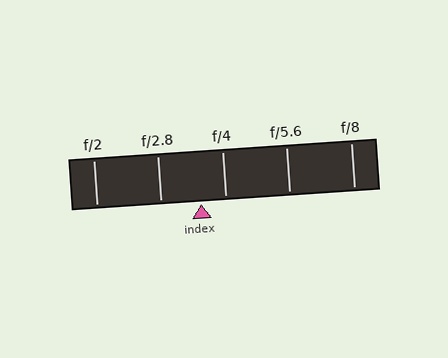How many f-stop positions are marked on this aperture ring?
There are 5 f-stop positions marked.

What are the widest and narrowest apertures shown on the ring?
The widest aperture shown is f/2 and the narrowest is f/8.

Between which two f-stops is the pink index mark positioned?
The index mark is between f/2.8 and f/4.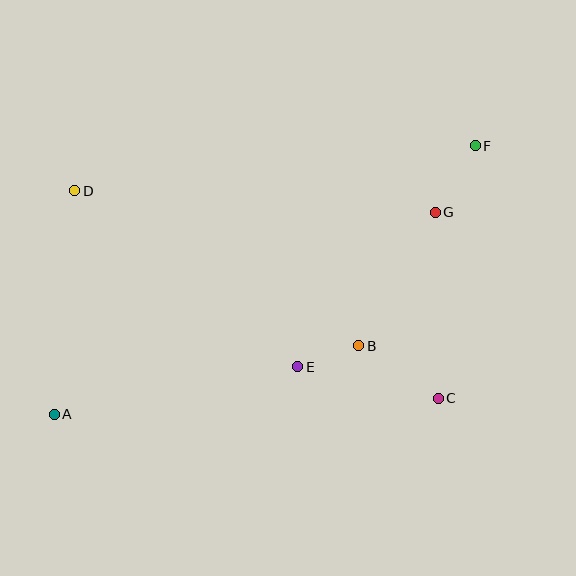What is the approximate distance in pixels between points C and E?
The distance between C and E is approximately 144 pixels.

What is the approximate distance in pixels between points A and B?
The distance between A and B is approximately 312 pixels.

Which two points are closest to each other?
Points B and E are closest to each other.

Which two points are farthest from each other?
Points A and F are farthest from each other.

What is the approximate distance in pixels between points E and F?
The distance between E and F is approximately 283 pixels.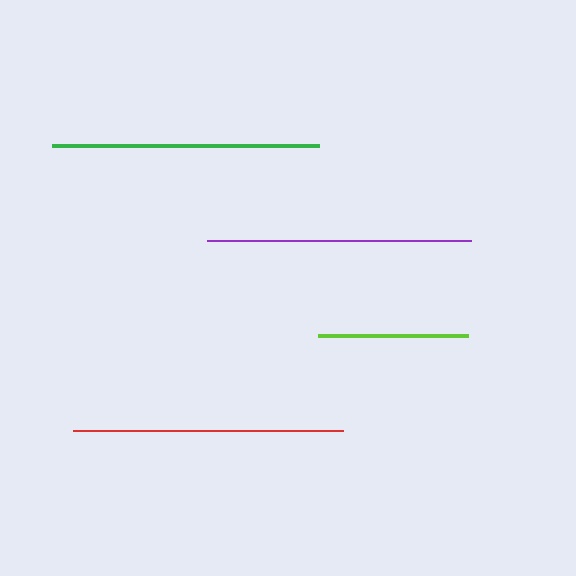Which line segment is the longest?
The red line is the longest at approximately 269 pixels.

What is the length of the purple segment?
The purple segment is approximately 264 pixels long.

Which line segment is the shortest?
The lime line is the shortest at approximately 150 pixels.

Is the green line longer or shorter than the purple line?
The green line is longer than the purple line.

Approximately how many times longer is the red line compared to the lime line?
The red line is approximately 1.8 times the length of the lime line.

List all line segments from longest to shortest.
From longest to shortest: red, green, purple, lime.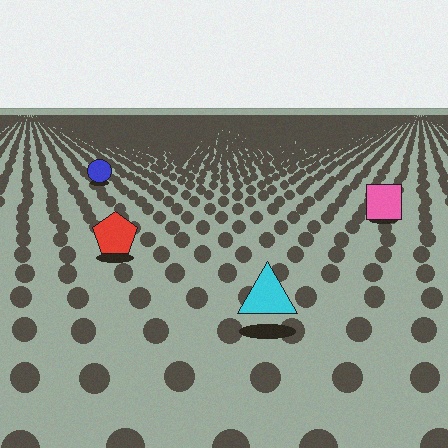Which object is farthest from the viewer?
The blue circle is farthest from the viewer. It appears smaller and the ground texture around it is denser.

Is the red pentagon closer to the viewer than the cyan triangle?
No. The cyan triangle is closer — you can tell from the texture gradient: the ground texture is coarser near it.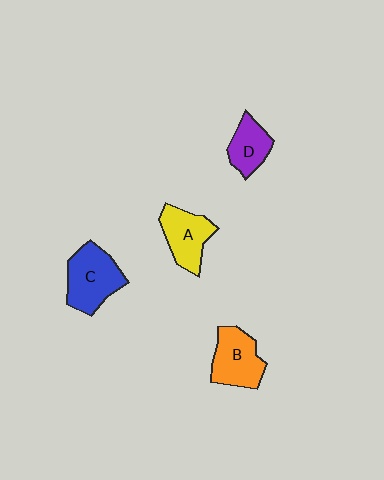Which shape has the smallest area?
Shape D (purple).